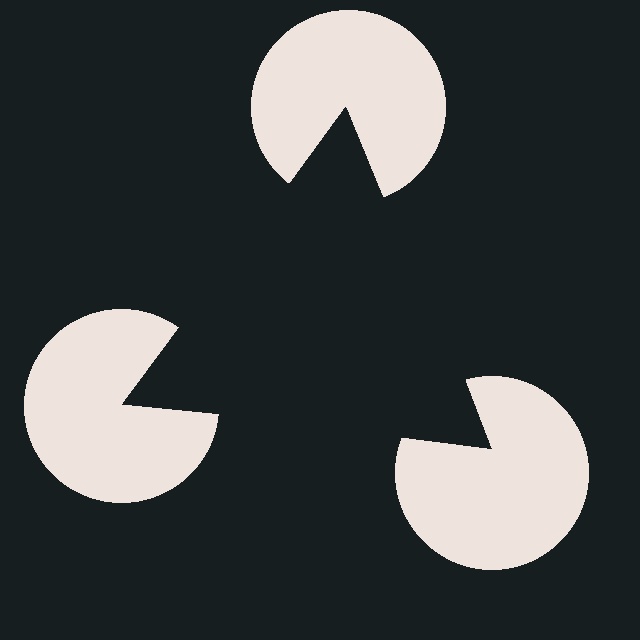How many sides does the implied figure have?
3 sides.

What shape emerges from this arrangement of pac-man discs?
An illusory triangle — its edges are inferred from the aligned wedge cuts in the pac-man discs, not physically drawn.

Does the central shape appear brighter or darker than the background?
It typically appears slightly darker than the background, even though no actual brightness change is drawn.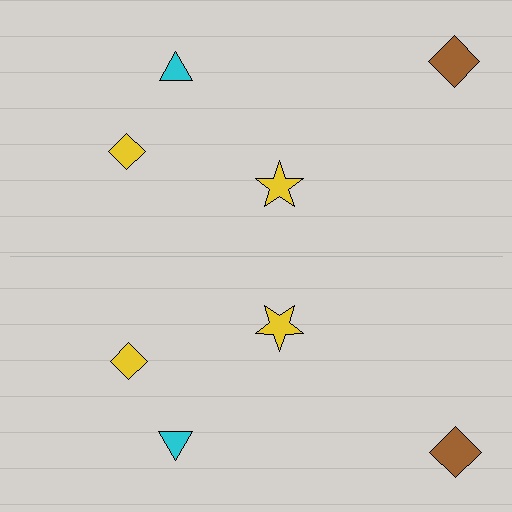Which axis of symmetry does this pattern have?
The pattern has a horizontal axis of symmetry running through the center of the image.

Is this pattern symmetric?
Yes, this pattern has bilateral (reflection) symmetry.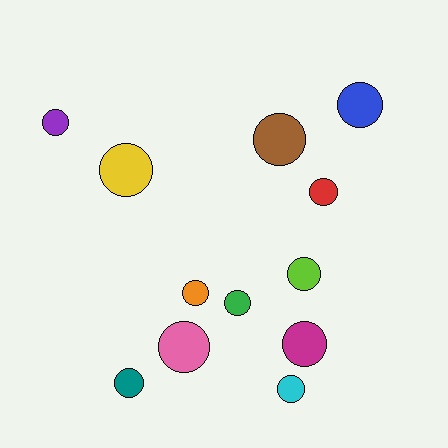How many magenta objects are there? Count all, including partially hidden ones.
There is 1 magenta object.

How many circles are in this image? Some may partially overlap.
There are 12 circles.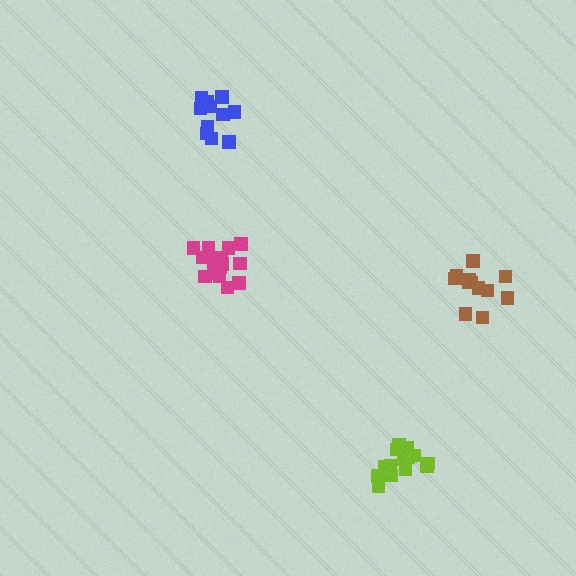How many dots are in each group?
Group 1: 14 dots, Group 2: 16 dots, Group 3: 12 dots, Group 4: 11 dots (53 total).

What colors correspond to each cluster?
The clusters are colored: lime, magenta, brown, blue.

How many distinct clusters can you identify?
There are 4 distinct clusters.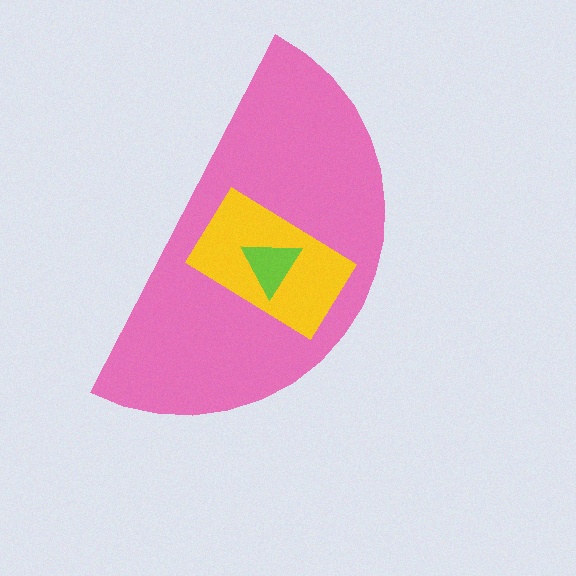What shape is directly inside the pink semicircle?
The yellow rectangle.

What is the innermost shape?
The lime triangle.